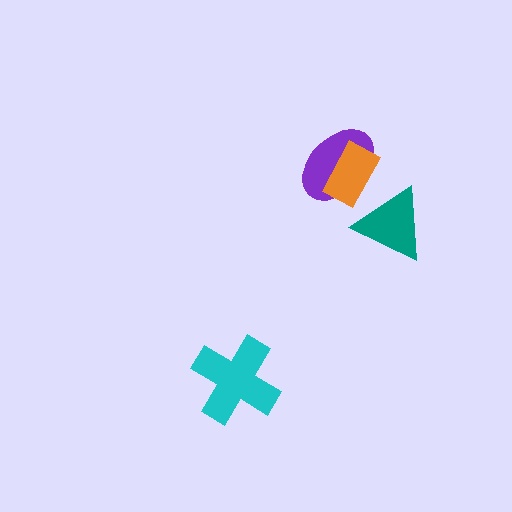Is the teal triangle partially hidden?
Yes, it is partially covered by another shape.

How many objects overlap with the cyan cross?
0 objects overlap with the cyan cross.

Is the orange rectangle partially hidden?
No, no other shape covers it.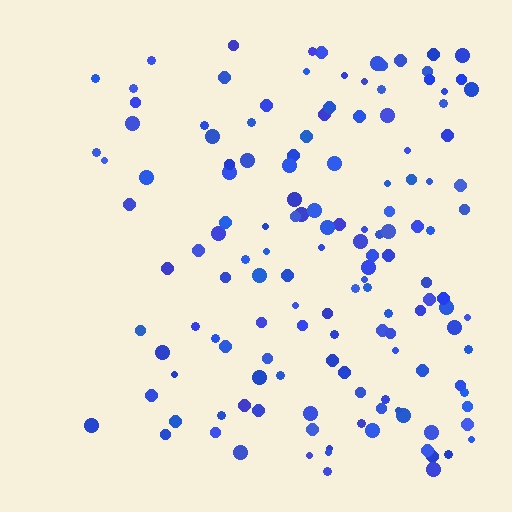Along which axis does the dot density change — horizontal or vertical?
Horizontal.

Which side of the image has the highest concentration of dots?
The right.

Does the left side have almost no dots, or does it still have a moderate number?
Still a moderate number, just noticeably fewer than the right.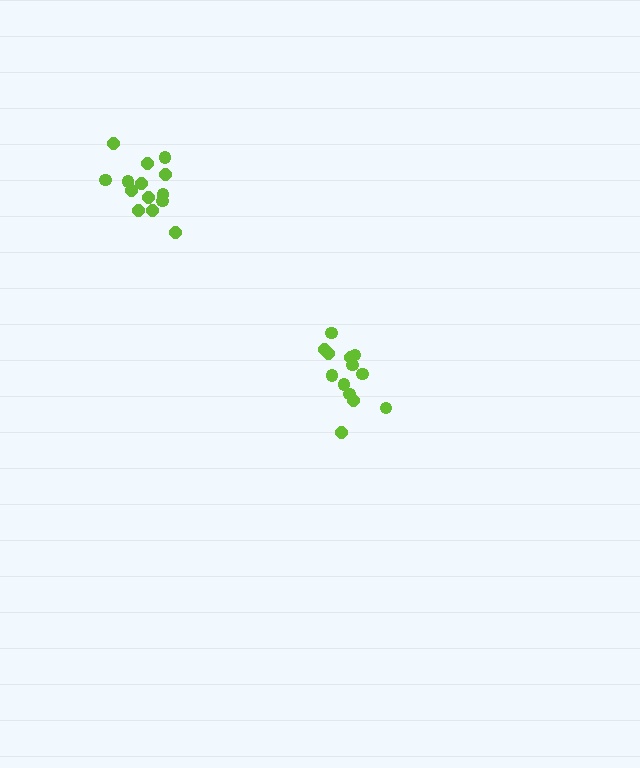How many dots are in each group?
Group 1: 14 dots, Group 2: 13 dots (27 total).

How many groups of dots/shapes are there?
There are 2 groups.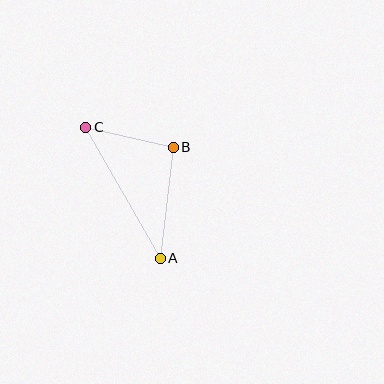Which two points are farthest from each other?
Points A and C are farthest from each other.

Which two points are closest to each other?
Points B and C are closest to each other.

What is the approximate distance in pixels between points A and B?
The distance between A and B is approximately 112 pixels.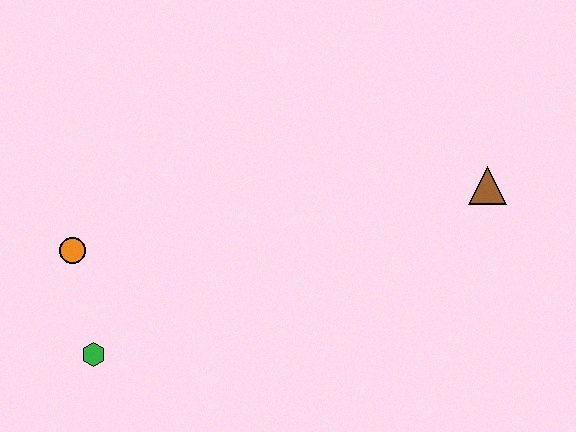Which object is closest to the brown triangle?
The orange circle is closest to the brown triangle.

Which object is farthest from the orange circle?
The brown triangle is farthest from the orange circle.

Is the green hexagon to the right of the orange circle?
Yes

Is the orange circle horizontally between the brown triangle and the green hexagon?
No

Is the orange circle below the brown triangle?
Yes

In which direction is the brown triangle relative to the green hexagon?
The brown triangle is to the right of the green hexagon.